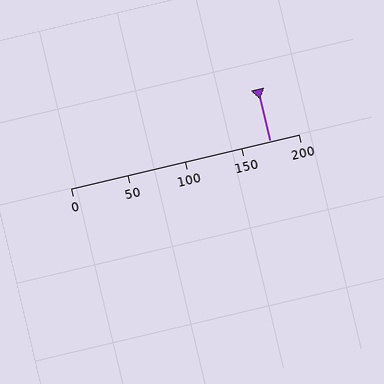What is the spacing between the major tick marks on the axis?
The major ticks are spaced 50 apart.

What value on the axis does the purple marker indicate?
The marker indicates approximately 175.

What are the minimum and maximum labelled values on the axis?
The axis runs from 0 to 200.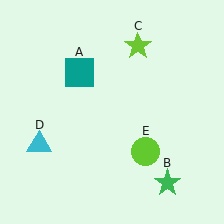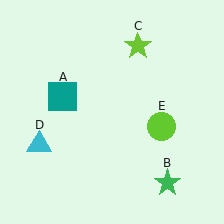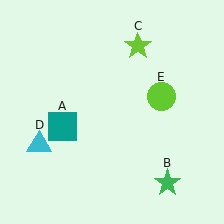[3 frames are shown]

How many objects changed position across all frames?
2 objects changed position: teal square (object A), lime circle (object E).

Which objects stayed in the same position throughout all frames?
Green star (object B) and lime star (object C) and cyan triangle (object D) remained stationary.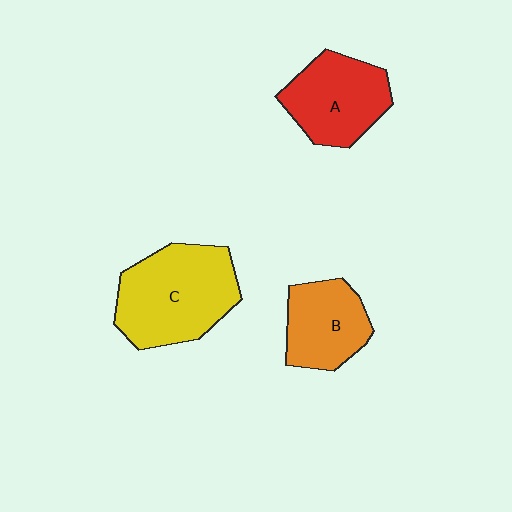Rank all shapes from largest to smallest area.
From largest to smallest: C (yellow), A (red), B (orange).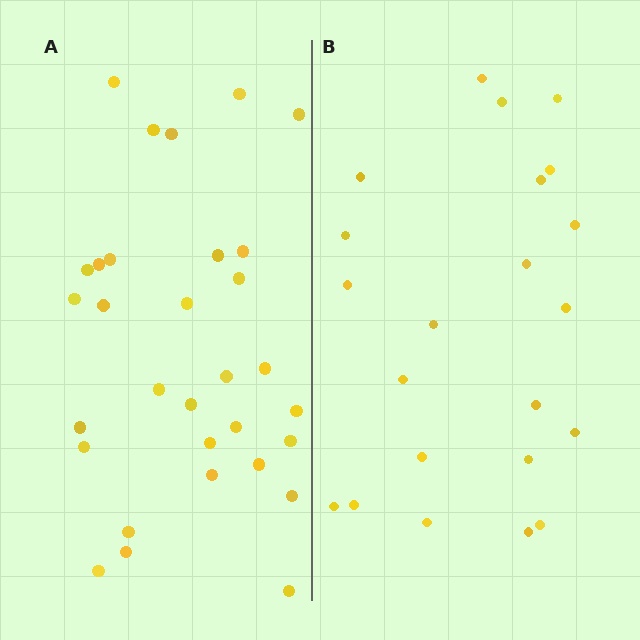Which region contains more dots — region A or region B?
Region A (the left region) has more dots.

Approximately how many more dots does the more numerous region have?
Region A has roughly 8 or so more dots than region B.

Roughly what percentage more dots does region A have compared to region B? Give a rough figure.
About 40% more.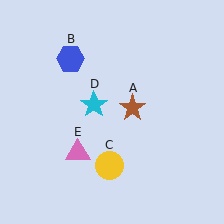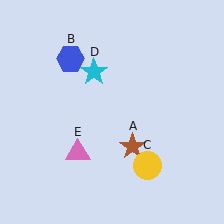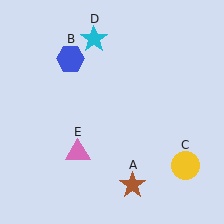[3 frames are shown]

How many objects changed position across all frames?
3 objects changed position: brown star (object A), yellow circle (object C), cyan star (object D).